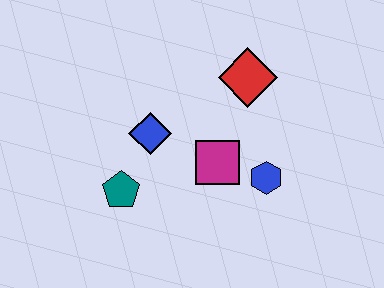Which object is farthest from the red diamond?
The teal pentagon is farthest from the red diamond.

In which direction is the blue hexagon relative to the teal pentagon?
The blue hexagon is to the right of the teal pentagon.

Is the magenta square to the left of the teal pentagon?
No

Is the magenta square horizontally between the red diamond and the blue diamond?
Yes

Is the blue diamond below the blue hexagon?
No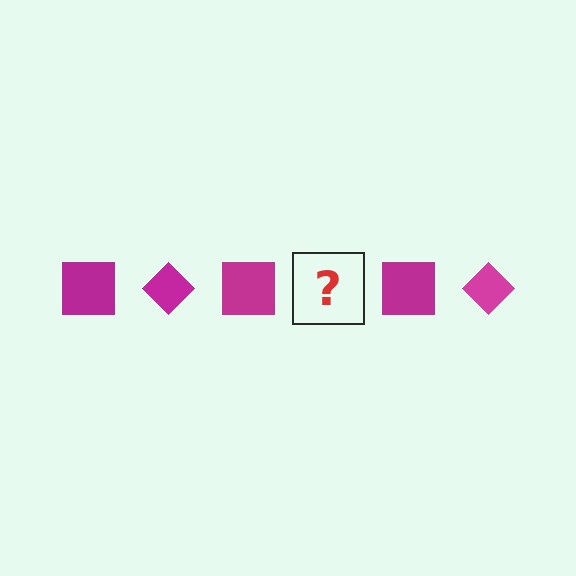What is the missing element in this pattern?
The missing element is a magenta diamond.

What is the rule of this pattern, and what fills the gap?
The rule is that the pattern cycles through square, diamond shapes in magenta. The gap should be filled with a magenta diamond.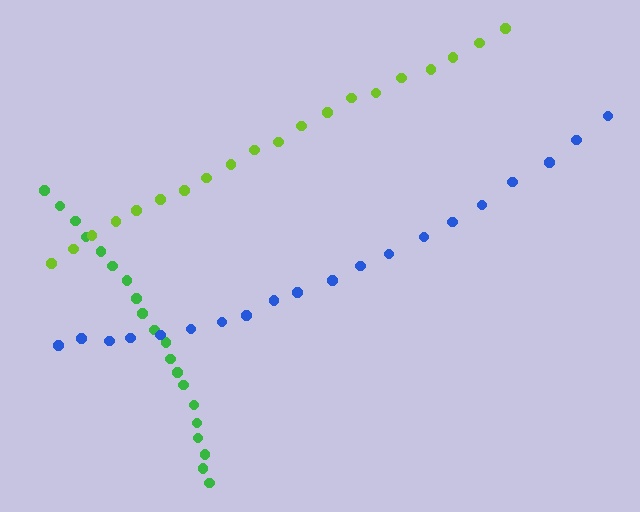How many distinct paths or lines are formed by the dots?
There are 3 distinct paths.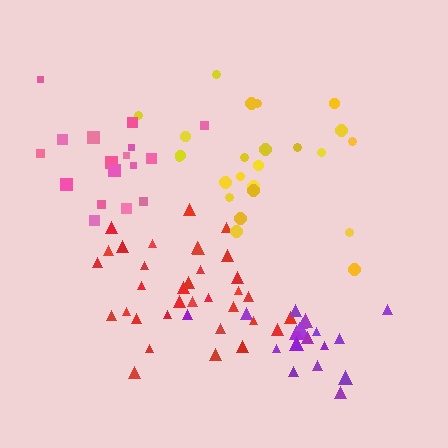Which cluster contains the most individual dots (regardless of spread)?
Red (34).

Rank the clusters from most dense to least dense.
purple, red, pink, yellow.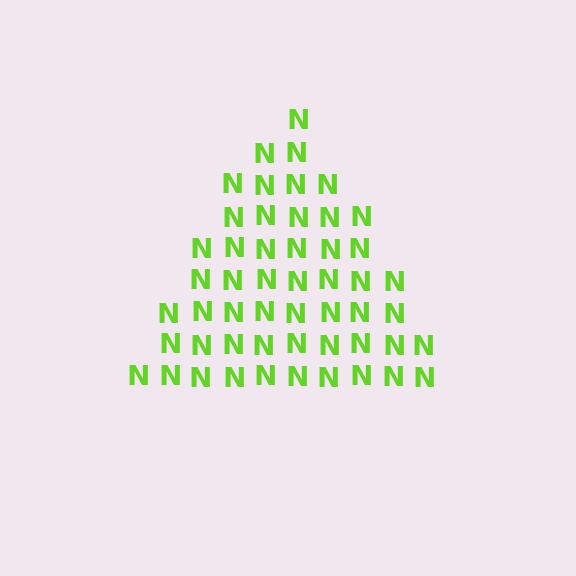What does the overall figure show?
The overall figure shows a triangle.